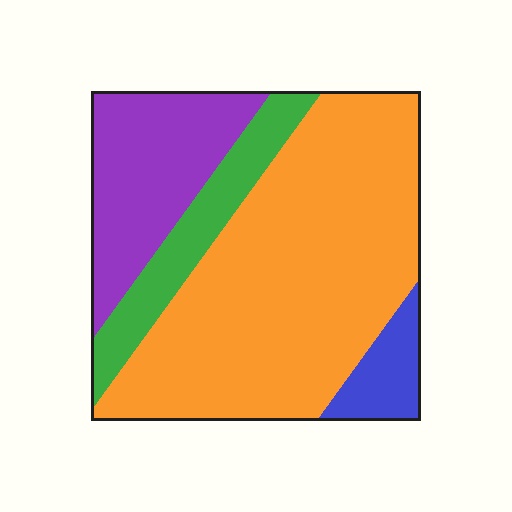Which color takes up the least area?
Blue, at roughly 5%.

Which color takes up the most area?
Orange, at roughly 60%.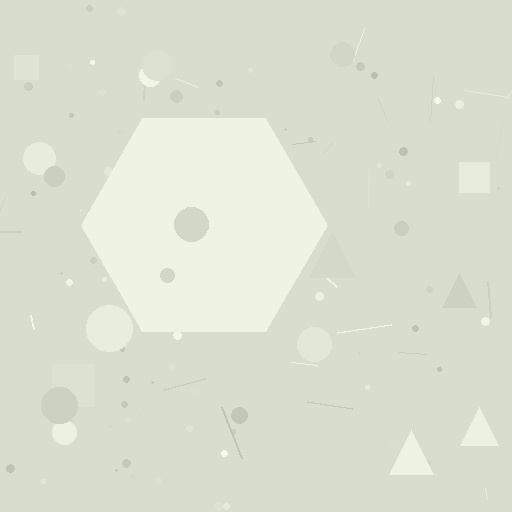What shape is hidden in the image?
A hexagon is hidden in the image.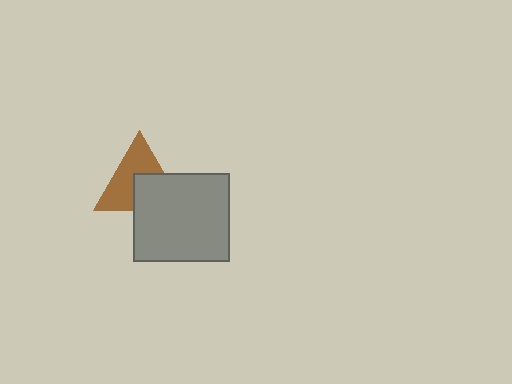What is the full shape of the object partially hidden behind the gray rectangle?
The partially hidden object is a brown triangle.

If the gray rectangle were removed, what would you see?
You would see the complete brown triangle.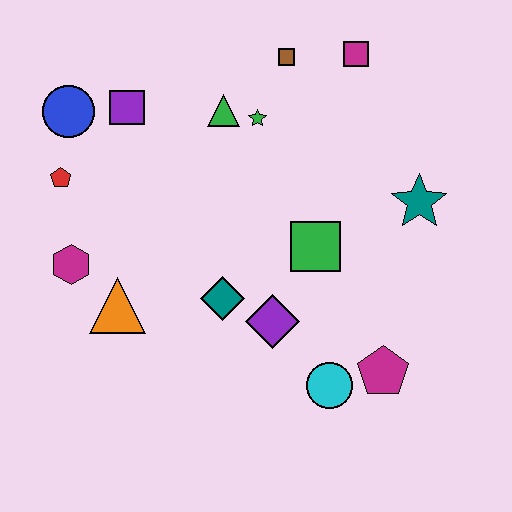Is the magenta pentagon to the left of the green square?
No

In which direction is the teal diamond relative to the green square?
The teal diamond is to the left of the green square.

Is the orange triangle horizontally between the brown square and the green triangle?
No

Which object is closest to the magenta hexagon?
The orange triangle is closest to the magenta hexagon.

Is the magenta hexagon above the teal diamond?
Yes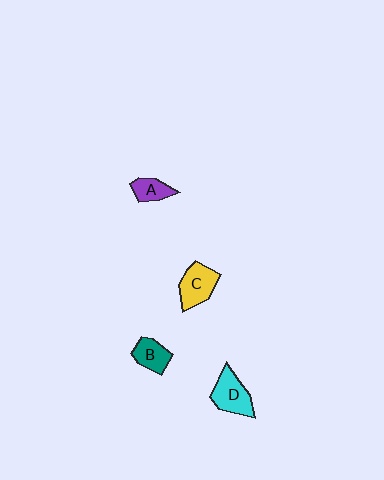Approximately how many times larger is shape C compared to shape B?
Approximately 1.3 times.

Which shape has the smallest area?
Shape A (purple).